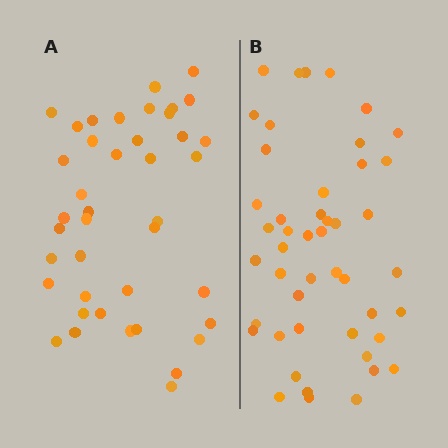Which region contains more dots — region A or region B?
Region B (the right region) has more dots.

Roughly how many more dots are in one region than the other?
Region B has about 6 more dots than region A.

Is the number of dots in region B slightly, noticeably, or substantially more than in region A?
Region B has only slightly more — the two regions are fairly close. The ratio is roughly 1.1 to 1.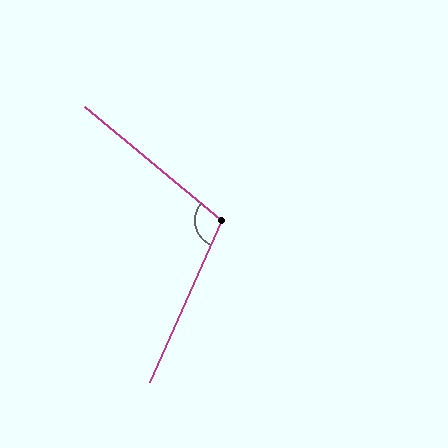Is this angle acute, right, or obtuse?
It is obtuse.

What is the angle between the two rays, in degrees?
Approximately 105 degrees.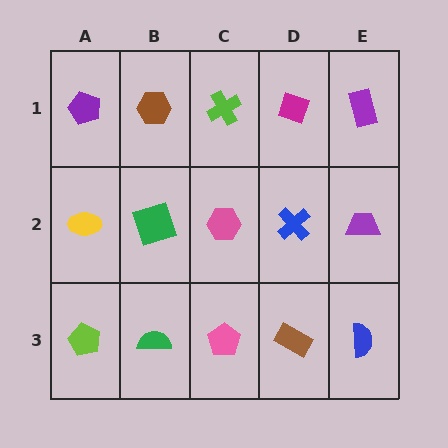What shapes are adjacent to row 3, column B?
A green square (row 2, column B), a lime pentagon (row 3, column A), a pink pentagon (row 3, column C).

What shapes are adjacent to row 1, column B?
A green square (row 2, column B), a purple pentagon (row 1, column A), a lime cross (row 1, column C).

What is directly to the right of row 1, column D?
A purple rectangle.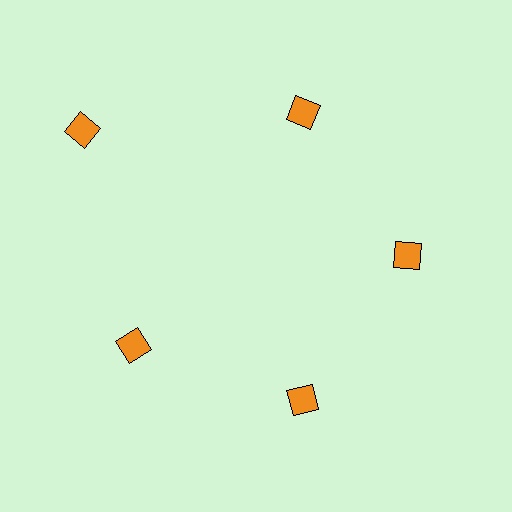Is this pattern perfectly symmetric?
No. The 5 orange diamonds are arranged in a ring, but one element near the 10 o'clock position is pushed outward from the center, breaking the 5-fold rotational symmetry.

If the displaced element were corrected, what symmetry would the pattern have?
It would have 5-fold rotational symmetry — the pattern would map onto itself every 72 degrees.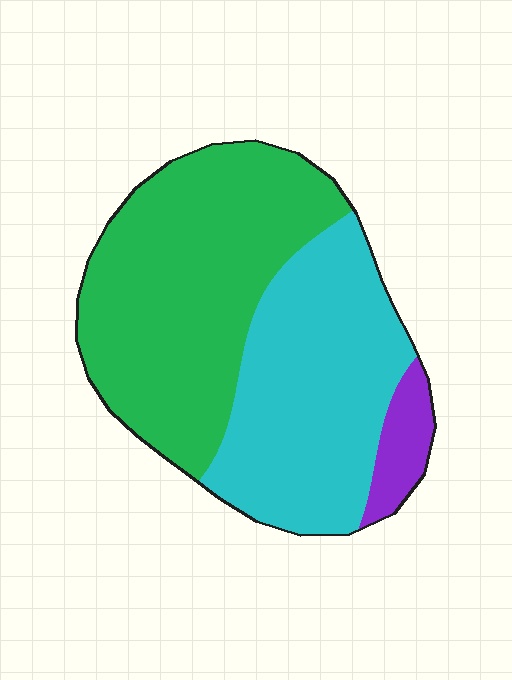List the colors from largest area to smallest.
From largest to smallest: green, cyan, purple.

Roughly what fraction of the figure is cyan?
Cyan covers about 40% of the figure.